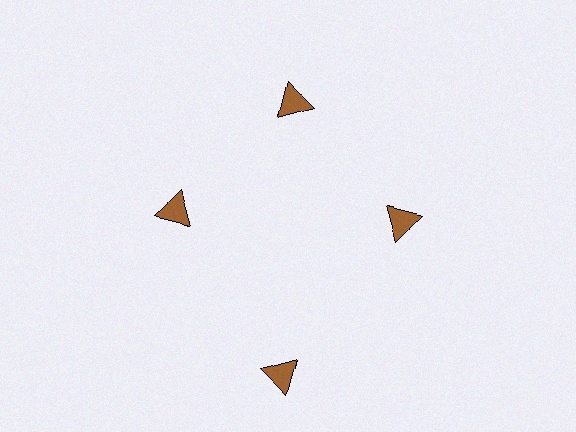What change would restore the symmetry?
The symmetry would be restored by moving it inward, back onto the ring so that all 4 triangles sit at equal angles and equal distance from the center.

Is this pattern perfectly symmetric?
No. The 4 brown triangles are arranged in a ring, but one element near the 6 o'clock position is pushed outward from the center, breaking the 4-fold rotational symmetry.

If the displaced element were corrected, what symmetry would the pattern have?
It would have 4-fold rotational symmetry — the pattern would map onto itself every 90 degrees.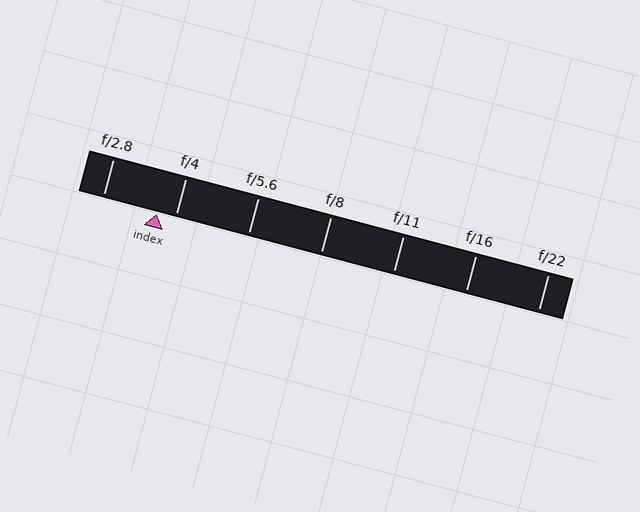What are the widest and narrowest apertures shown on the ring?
The widest aperture shown is f/2.8 and the narrowest is f/22.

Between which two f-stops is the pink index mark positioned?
The index mark is between f/2.8 and f/4.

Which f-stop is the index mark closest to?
The index mark is closest to f/4.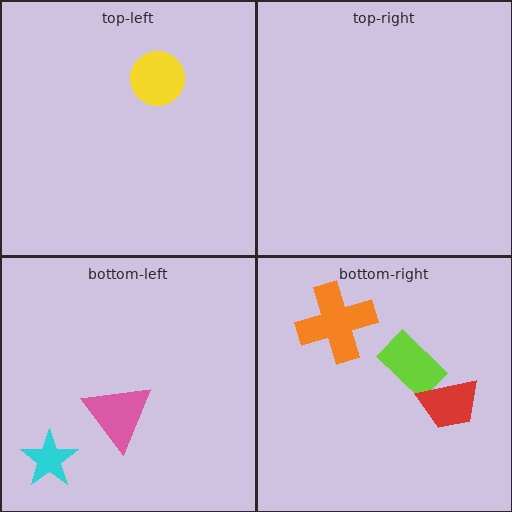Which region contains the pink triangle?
The bottom-left region.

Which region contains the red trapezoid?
The bottom-right region.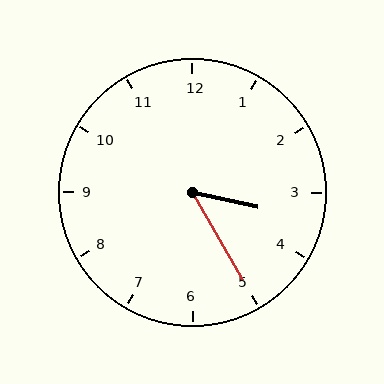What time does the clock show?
3:25.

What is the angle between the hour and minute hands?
Approximately 48 degrees.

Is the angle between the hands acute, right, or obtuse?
It is acute.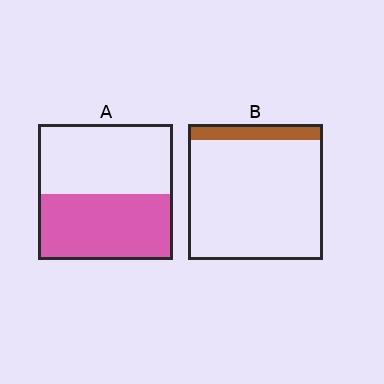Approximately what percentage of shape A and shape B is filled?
A is approximately 50% and B is approximately 10%.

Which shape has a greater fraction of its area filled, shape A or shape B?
Shape A.